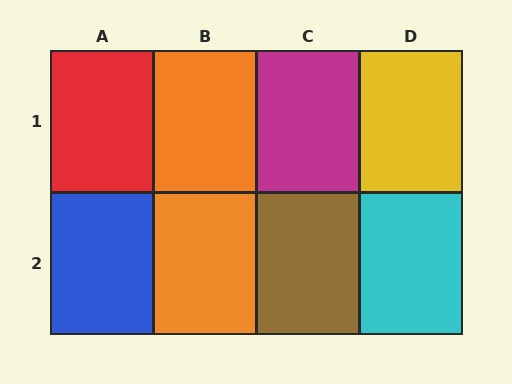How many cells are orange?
2 cells are orange.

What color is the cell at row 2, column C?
Brown.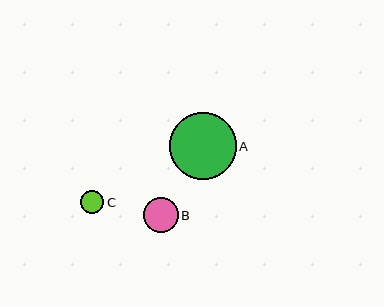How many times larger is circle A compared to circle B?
Circle A is approximately 1.9 times the size of circle B.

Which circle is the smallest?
Circle C is the smallest with a size of approximately 23 pixels.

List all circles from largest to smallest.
From largest to smallest: A, B, C.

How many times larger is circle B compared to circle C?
Circle B is approximately 1.5 times the size of circle C.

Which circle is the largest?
Circle A is the largest with a size of approximately 67 pixels.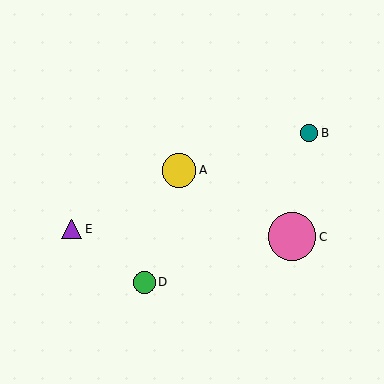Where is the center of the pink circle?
The center of the pink circle is at (292, 237).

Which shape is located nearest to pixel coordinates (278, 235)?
The pink circle (labeled C) at (292, 237) is nearest to that location.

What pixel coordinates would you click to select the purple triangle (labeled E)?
Click at (72, 229) to select the purple triangle E.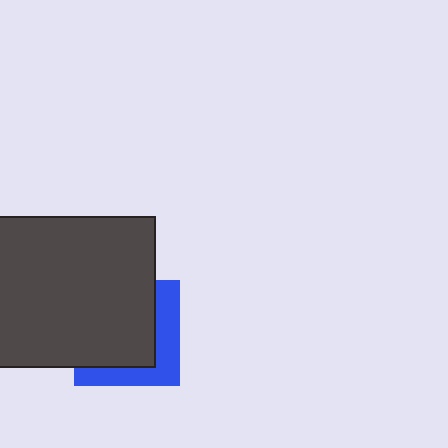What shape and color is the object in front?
The object in front is a dark gray rectangle.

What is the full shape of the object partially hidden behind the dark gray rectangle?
The partially hidden object is a blue square.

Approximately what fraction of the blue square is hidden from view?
Roughly 64% of the blue square is hidden behind the dark gray rectangle.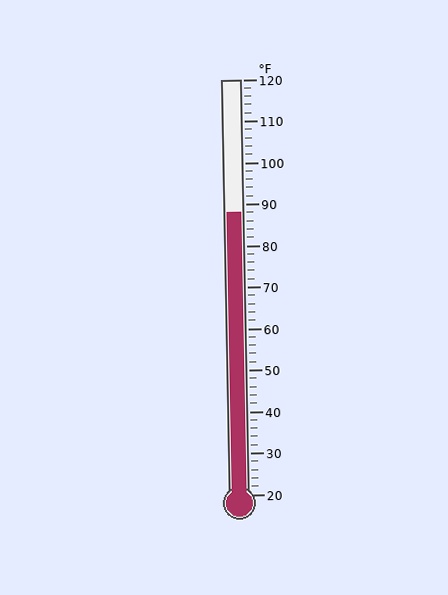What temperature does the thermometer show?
The thermometer shows approximately 88°F.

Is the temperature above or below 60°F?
The temperature is above 60°F.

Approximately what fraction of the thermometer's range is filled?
The thermometer is filled to approximately 70% of its range.